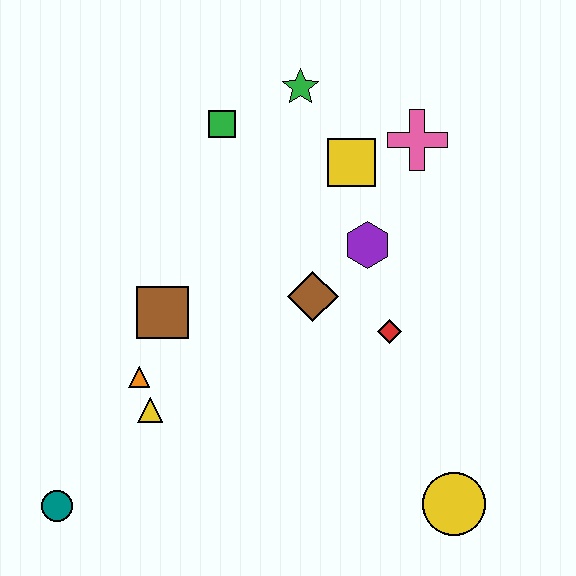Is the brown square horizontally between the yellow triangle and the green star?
Yes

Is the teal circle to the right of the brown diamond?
No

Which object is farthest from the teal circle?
The pink cross is farthest from the teal circle.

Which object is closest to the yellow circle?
The red diamond is closest to the yellow circle.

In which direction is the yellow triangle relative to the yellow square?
The yellow triangle is below the yellow square.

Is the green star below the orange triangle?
No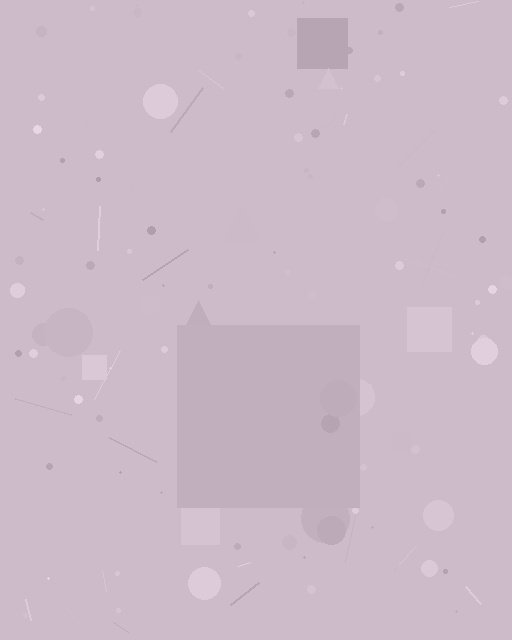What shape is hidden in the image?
A square is hidden in the image.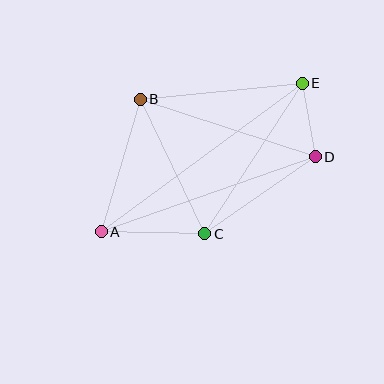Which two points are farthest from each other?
Points A and E are farthest from each other.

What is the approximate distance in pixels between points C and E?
The distance between C and E is approximately 179 pixels.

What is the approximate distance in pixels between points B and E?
The distance between B and E is approximately 163 pixels.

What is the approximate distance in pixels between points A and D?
The distance between A and D is approximately 227 pixels.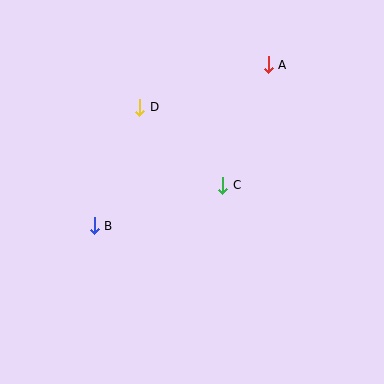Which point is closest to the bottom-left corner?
Point B is closest to the bottom-left corner.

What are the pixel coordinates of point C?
Point C is at (223, 185).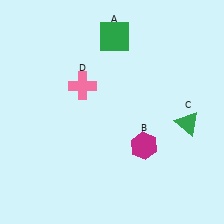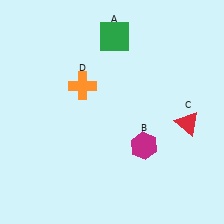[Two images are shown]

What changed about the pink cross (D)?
In Image 1, D is pink. In Image 2, it changed to orange.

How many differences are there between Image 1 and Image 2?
There are 2 differences between the two images.